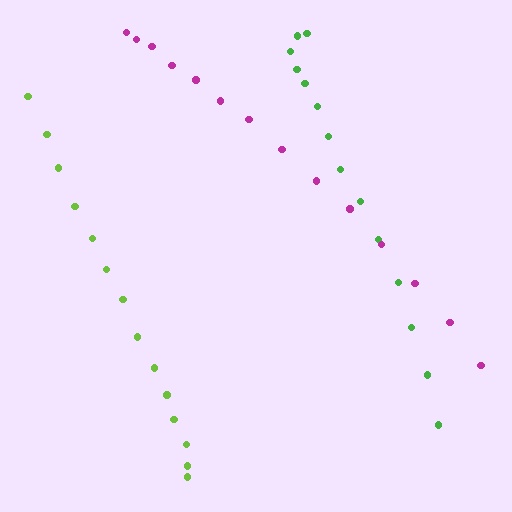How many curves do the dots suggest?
There are 3 distinct paths.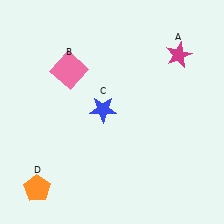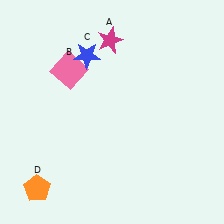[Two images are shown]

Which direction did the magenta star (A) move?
The magenta star (A) moved left.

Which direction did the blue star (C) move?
The blue star (C) moved up.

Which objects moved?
The objects that moved are: the magenta star (A), the blue star (C).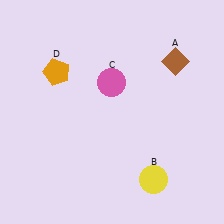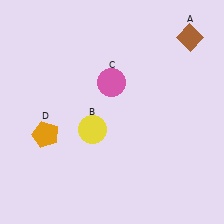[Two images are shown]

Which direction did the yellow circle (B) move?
The yellow circle (B) moved left.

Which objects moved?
The objects that moved are: the brown diamond (A), the yellow circle (B), the orange pentagon (D).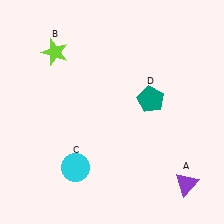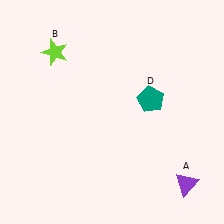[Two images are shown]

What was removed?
The cyan circle (C) was removed in Image 2.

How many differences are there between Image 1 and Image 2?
There is 1 difference between the two images.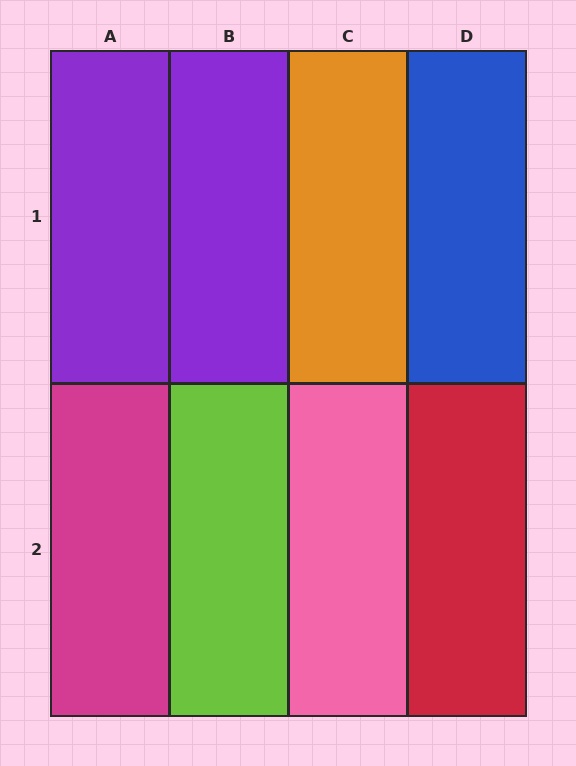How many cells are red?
1 cell is red.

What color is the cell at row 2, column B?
Lime.